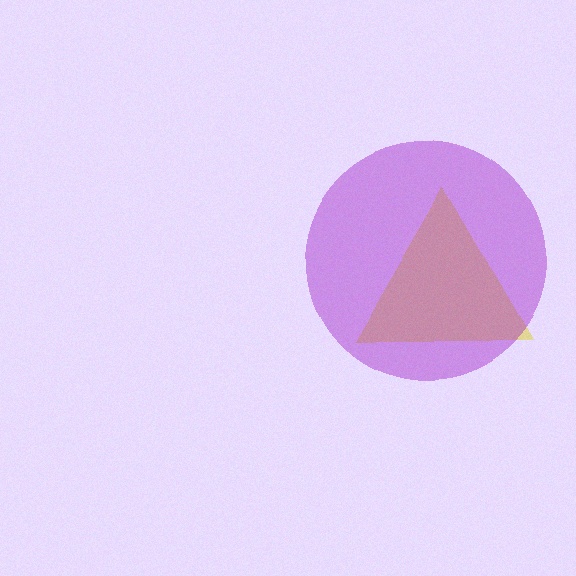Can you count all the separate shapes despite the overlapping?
Yes, there are 2 separate shapes.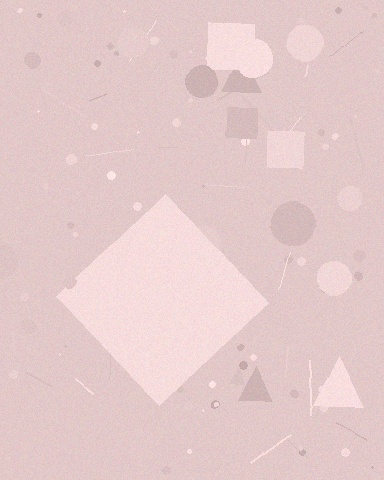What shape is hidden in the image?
A diamond is hidden in the image.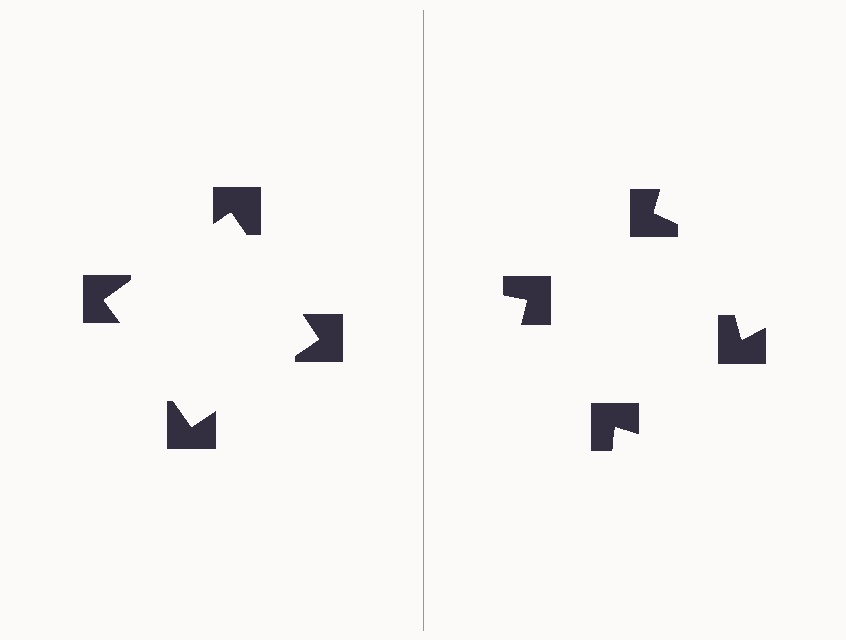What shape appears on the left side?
An illusory square.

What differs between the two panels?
The notched squares are positioned identically on both sides; only the wedge orientations differ. On the left they align to a square; on the right they are misaligned.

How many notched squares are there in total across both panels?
8 — 4 on each side.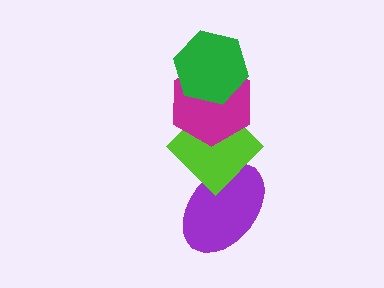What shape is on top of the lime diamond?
The magenta hexagon is on top of the lime diamond.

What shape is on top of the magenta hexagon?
The green hexagon is on top of the magenta hexagon.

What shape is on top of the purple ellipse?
The lime diamond is on top of the purple ellipse.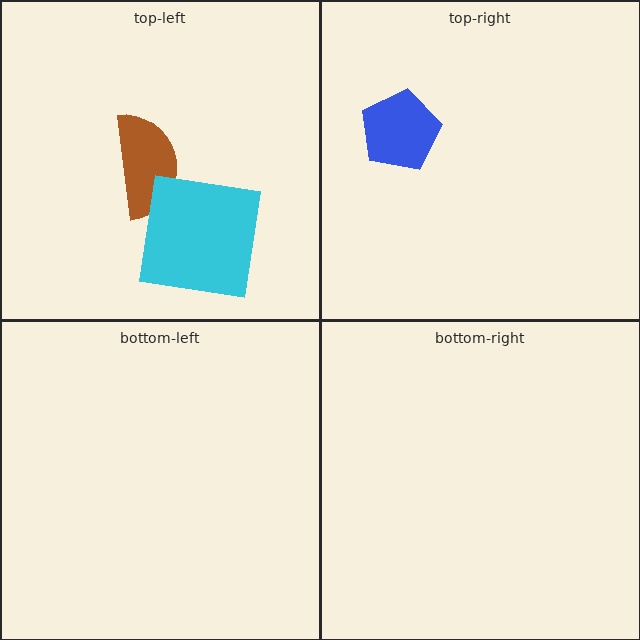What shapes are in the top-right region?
The blue pentagon.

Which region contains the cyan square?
The top-left region.